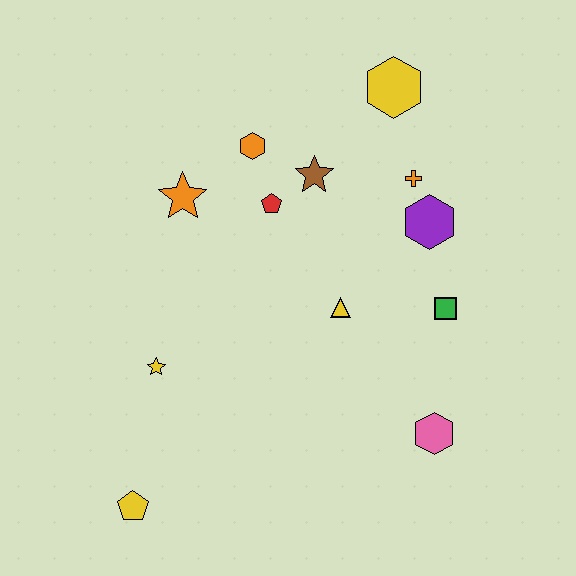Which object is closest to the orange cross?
The purple hexagon is closest to the orange cross.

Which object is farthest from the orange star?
The pink hexagon is farthest from the orange star.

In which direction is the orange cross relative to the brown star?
The orange cross is to the right of the brown star.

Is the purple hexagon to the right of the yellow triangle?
Yes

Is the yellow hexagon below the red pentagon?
No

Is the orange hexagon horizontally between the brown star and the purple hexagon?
No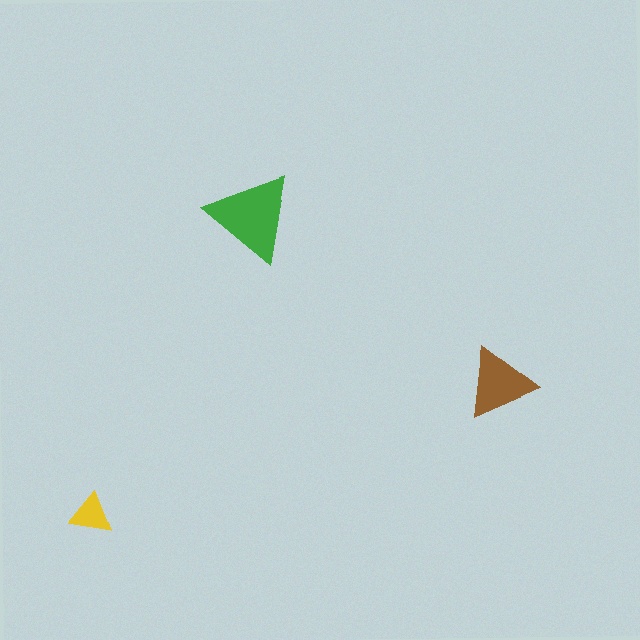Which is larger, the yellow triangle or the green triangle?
The green one.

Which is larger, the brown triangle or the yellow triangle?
The brown one.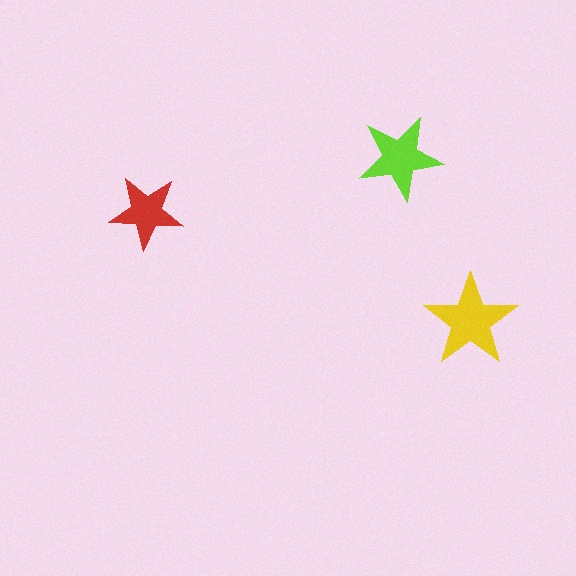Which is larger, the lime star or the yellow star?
The yellow one.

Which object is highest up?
The lime star is topmost.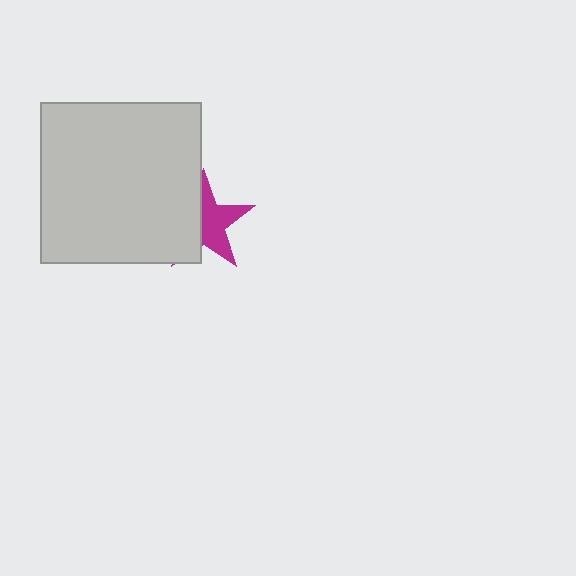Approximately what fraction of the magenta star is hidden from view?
Roughly 45% of the magenta star is hidden behind the light gray rectangle.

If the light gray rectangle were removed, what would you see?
You would see the complete magenta star.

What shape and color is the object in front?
The object in front is a light gray rectangle.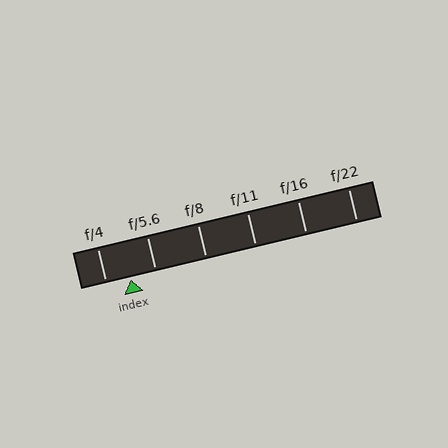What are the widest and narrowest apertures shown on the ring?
The widest aperture shown is f/4 and the narrowest is f/22.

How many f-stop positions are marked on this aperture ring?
There are 6 f-stop positions marked.